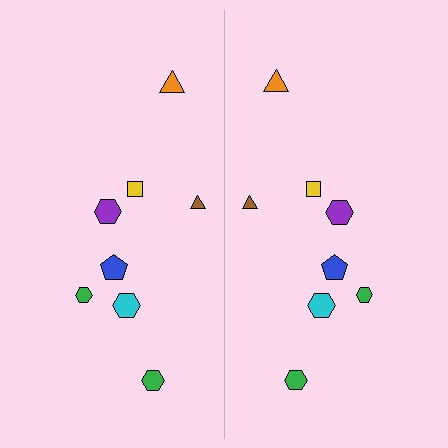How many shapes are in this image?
There are 16 shapes in this image.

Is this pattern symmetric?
Yes, this pattern has bilateral (reflection) symmetry.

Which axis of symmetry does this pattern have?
The pattern has a vertical axis of symmetry running through the center of the image.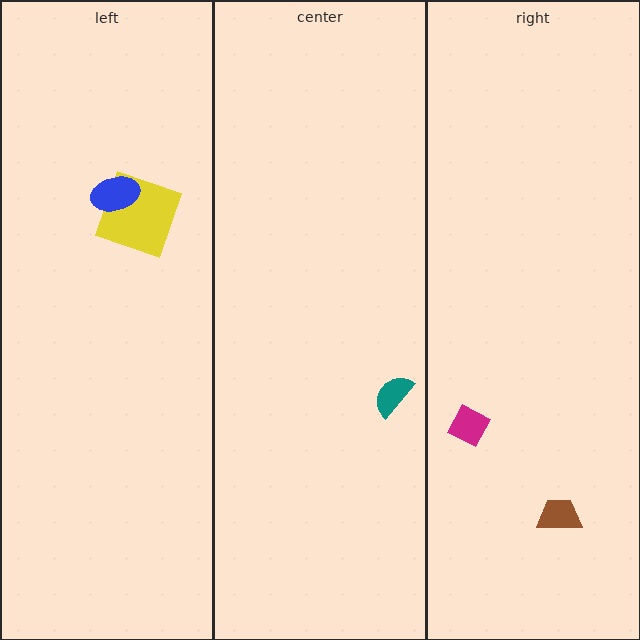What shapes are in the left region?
The yellow square, the blue ellipse.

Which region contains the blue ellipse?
The left region.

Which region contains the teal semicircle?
The center region.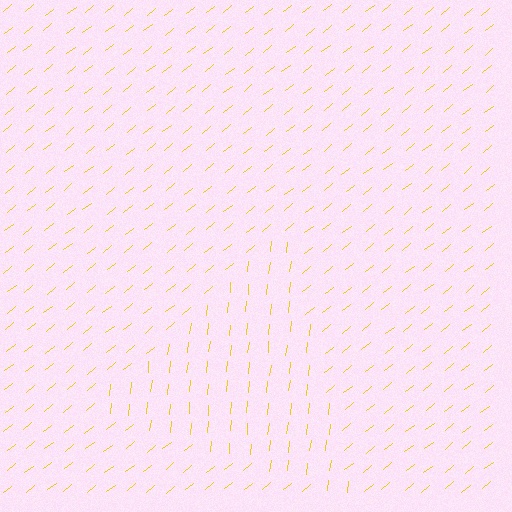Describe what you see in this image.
The image is filled with small yellow line segments. A triangle region in the image has lines oriented differently from the surrounding lines, creating a visible texture boundary.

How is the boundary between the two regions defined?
The boundary is defined purely by a change in line orientation (approximately 45 degrees difference). All lines are the same color and thickness.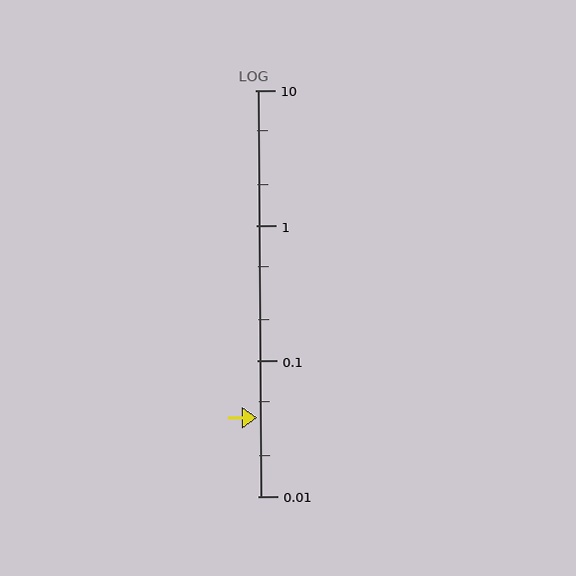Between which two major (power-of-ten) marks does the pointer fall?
The pointer is between 0.01 and 0.1.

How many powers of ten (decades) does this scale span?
The scale spans 3 decades, from 0.01 to 10.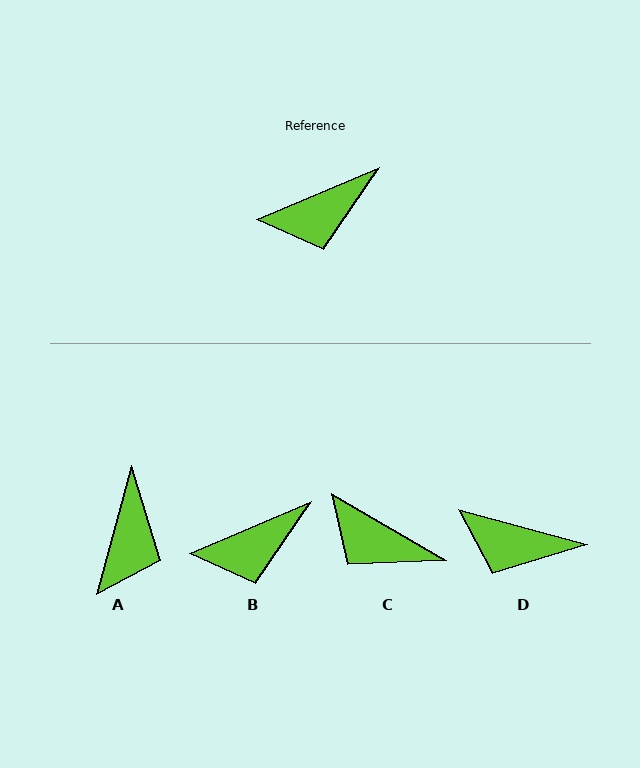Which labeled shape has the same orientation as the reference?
B.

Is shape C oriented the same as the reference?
No, it is off by about 53 degrees.